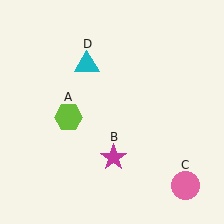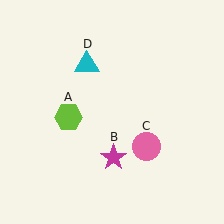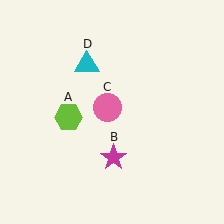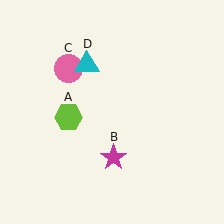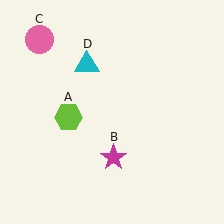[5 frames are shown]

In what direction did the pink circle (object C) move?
The pink circle (object C) moved up and to the left.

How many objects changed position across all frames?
1 object changed position: pink circle (object C).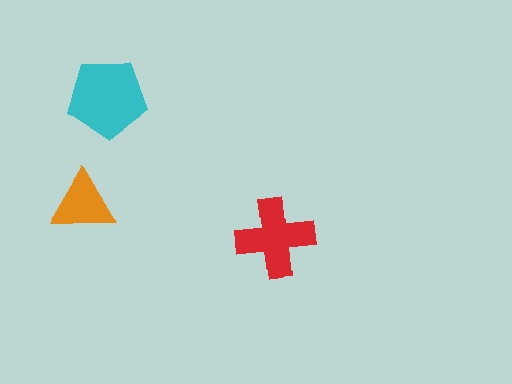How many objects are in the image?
There are 3 objects in the image.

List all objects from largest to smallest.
The cyan pentagon, the red cross, the orange triangle.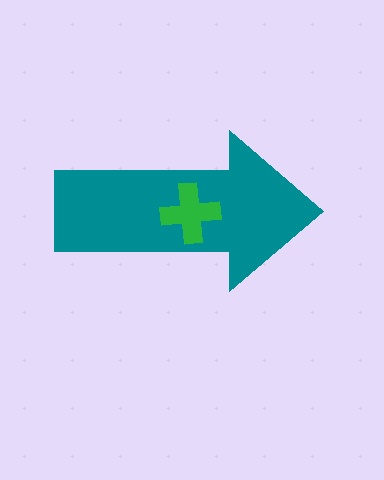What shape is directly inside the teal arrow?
The green cross.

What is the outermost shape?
The teal arrow.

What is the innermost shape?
The green cross.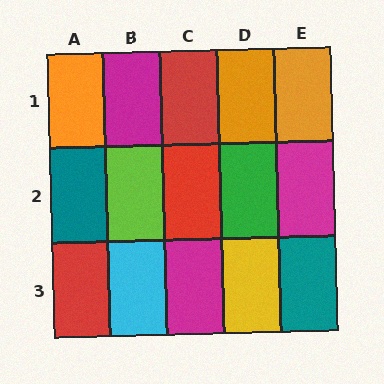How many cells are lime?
1 cell is lime.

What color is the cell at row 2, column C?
Red.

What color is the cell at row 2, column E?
Magenta.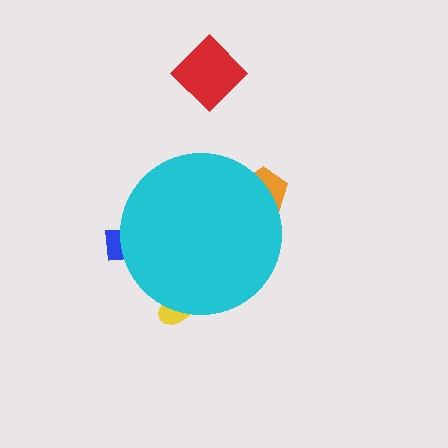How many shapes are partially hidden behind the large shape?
3 shapes are partially hidden.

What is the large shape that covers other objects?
A cyan circle.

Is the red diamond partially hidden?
No, the red diamond is fully visible.